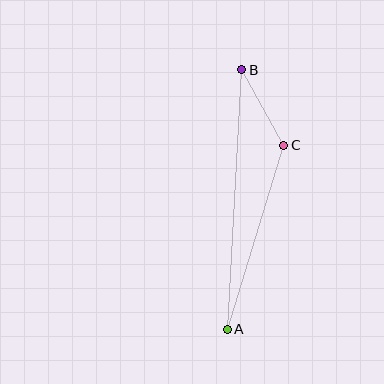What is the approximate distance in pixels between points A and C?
The distance between A and C is approximately 192 pixels.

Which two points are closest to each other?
Points B and C are closest to each other.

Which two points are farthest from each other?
Points A and B are farthest from each other.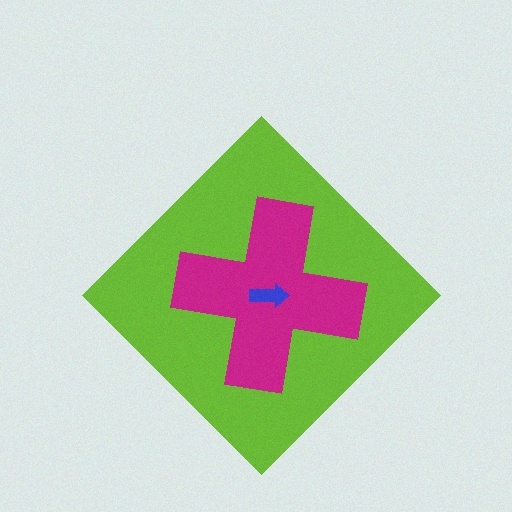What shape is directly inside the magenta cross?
The blue arrow.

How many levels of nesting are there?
3.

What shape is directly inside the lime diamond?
The magenta cross.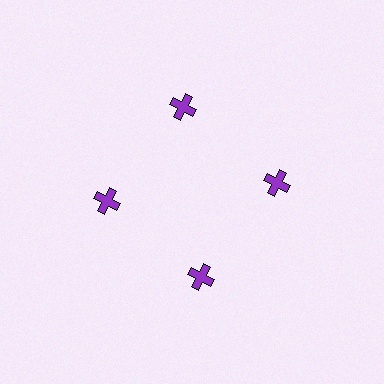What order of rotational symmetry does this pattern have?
This pattern has 4-fold rotational symmetry.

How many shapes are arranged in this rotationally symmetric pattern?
There are 4 shapes, arranged in 4 groups of 1.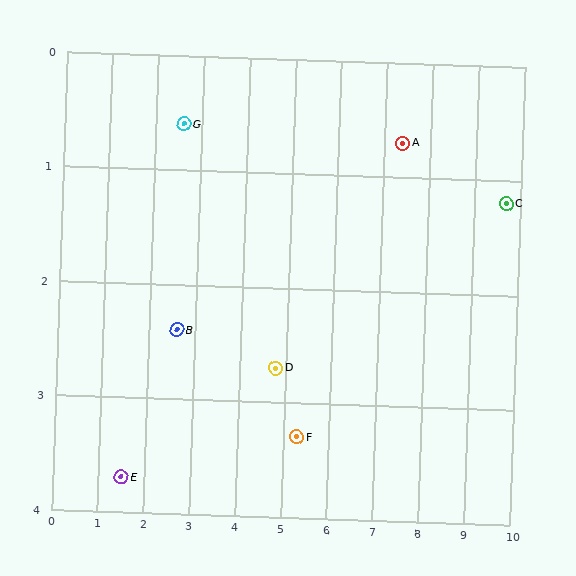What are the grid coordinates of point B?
Point B is at approximately (2.6, 2.4).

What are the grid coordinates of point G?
Point G is at approximately (2.6, 0.6).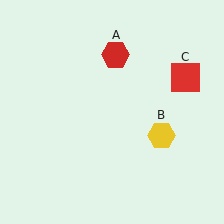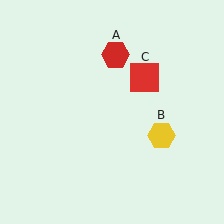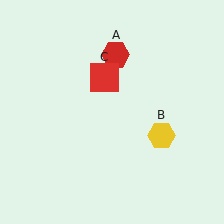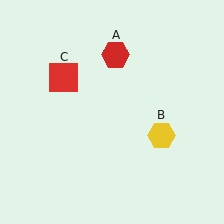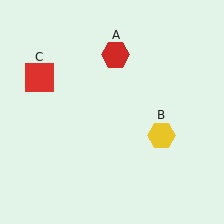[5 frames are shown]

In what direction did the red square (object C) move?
The red square (object C) moved left.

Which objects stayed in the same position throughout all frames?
Red hexagon (object A) and yellow hexagon (object B) remained stationary.